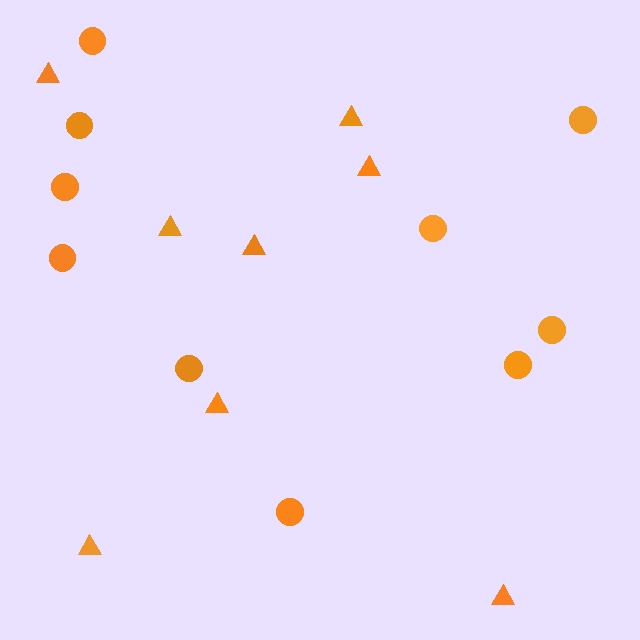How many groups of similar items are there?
There are 2 groups: one group of triangles (8) and one group of circles (10).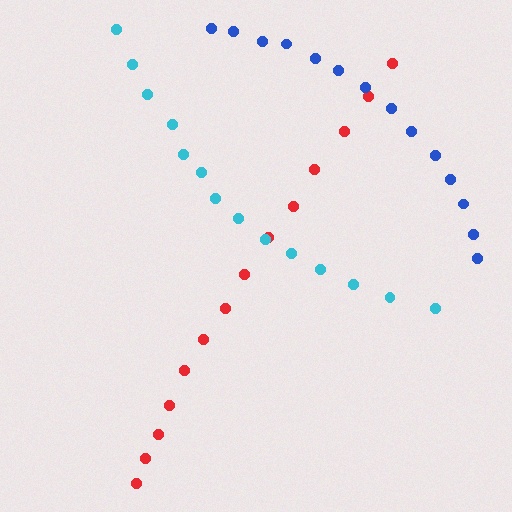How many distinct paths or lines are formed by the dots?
There are 3 distinct paths.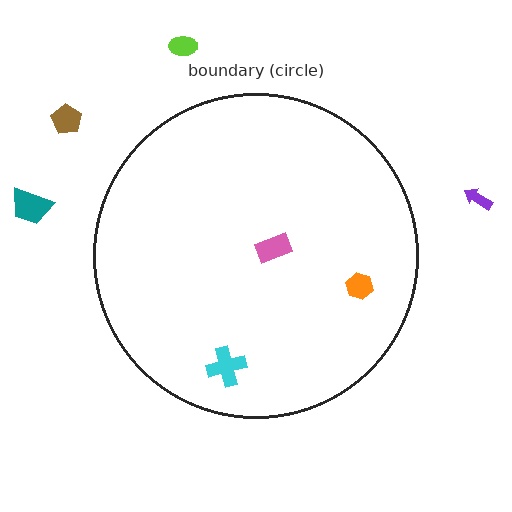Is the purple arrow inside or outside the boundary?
Outside.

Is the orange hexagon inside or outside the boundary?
Inside.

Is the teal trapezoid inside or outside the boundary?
Outside.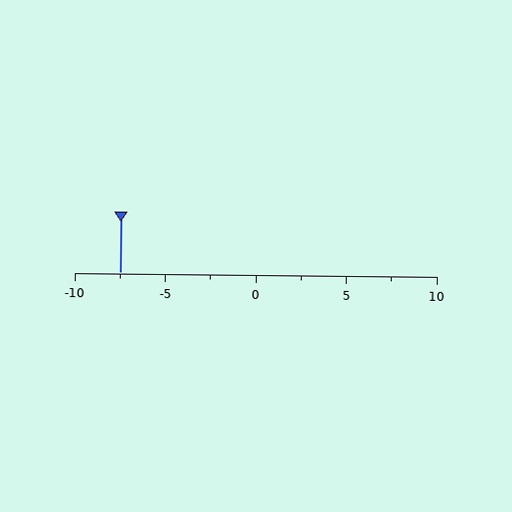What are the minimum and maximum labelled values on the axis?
The axis runs from -10 to 10.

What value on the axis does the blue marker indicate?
The marker indicates approximately -7.5.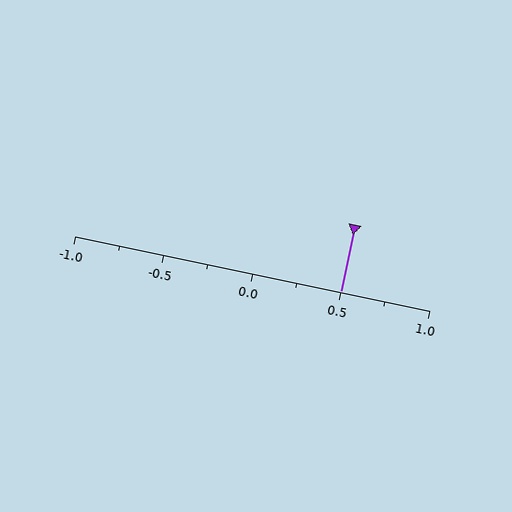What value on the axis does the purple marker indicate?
The marker indicates approximately 0.5.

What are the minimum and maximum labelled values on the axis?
The axis runs from -1.0 to 1.0.